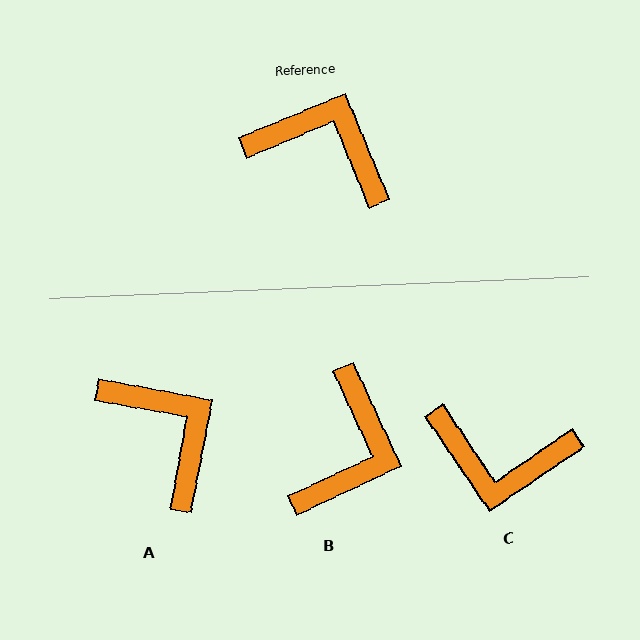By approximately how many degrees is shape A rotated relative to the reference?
Approximately 33 degrees clockwise.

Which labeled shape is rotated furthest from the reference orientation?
C, about 168 degrees away.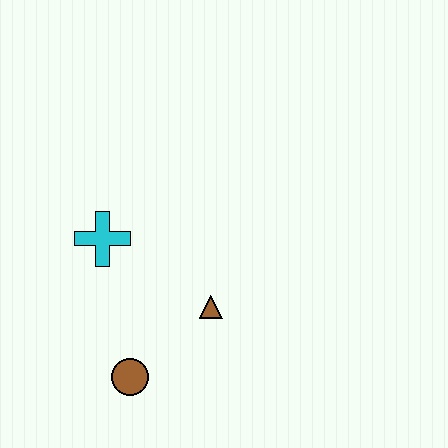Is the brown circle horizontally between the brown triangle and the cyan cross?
Yes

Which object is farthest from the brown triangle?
The cyan cross is farthest from the brown triangle.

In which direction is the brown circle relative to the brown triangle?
The brown circle is to the left of the brown triangle.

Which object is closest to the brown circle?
The brown triangle is closest to the brown circle.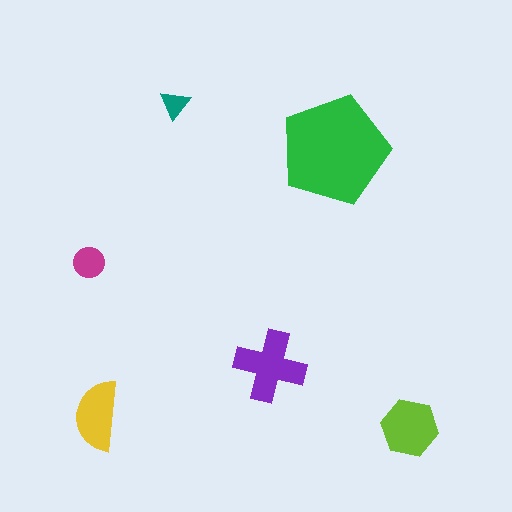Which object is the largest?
The green pentagon.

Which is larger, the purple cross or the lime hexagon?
The purple cross.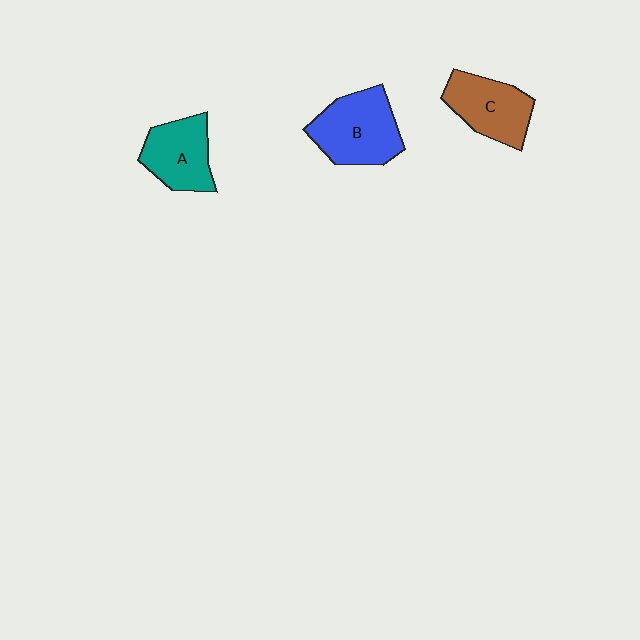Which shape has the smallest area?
Shape A (teal).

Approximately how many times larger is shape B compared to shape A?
Approximately 1.3 times.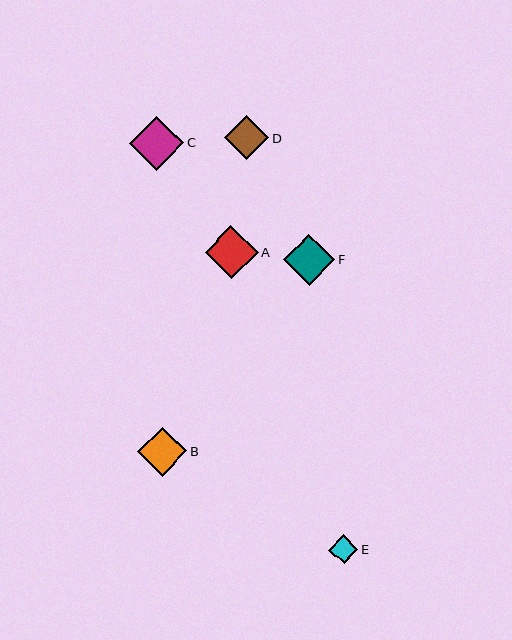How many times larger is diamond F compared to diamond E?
Diamond F is approximately 1.8 times the size of diamond E.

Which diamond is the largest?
Diamond C is the largest with a size of approximately 54 pixels.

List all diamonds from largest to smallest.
From largest to smallest: C, A, F, B, D, E.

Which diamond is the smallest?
Diamond E is the smallest with a size of approximately 29 pixels.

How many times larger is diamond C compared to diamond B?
Diamond C is approximately 1.1 times the size of diamond B.